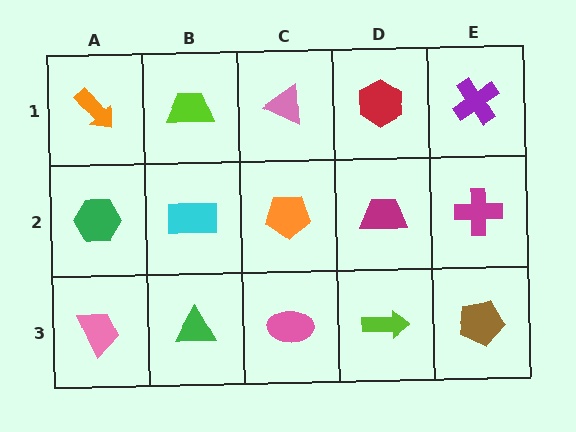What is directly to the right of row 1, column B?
A pink triangle.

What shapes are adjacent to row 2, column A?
An orange arrow (row 1, column A), a pink trapezoid (row 3, column A), a cyan rectangle (row 2, column B).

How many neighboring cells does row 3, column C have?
3.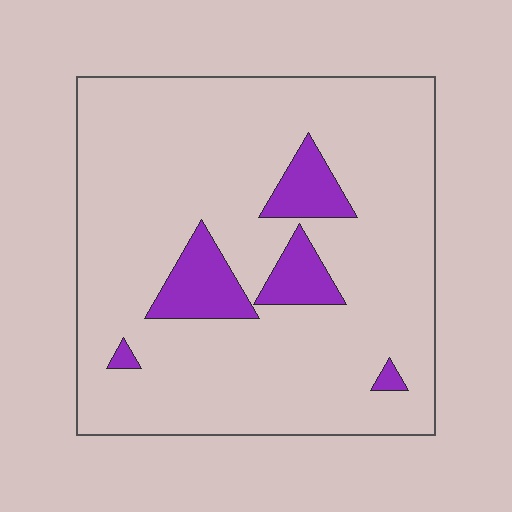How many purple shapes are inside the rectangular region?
5.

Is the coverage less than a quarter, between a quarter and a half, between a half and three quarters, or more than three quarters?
Less than a quarter.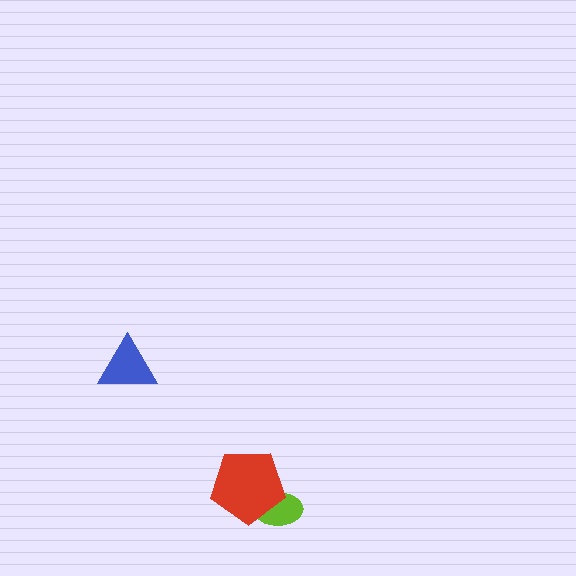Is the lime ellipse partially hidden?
Yes, it is partially covered by another shape.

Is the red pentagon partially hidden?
No, no other shape covers it.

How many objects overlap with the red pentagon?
1 object overlaps with the red pentagon.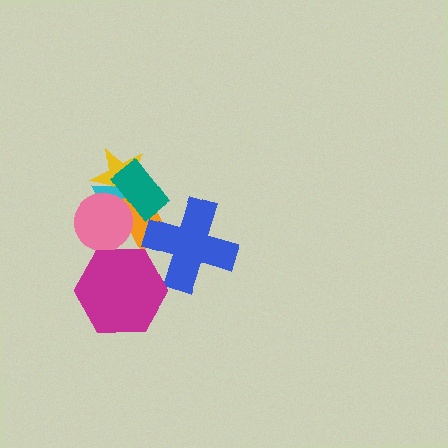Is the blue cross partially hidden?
Yes, it is partially covered by another shape.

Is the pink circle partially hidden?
No, no other shape covers it.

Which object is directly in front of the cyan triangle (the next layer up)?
The orange rectangle is directly in front of the cyan triangle.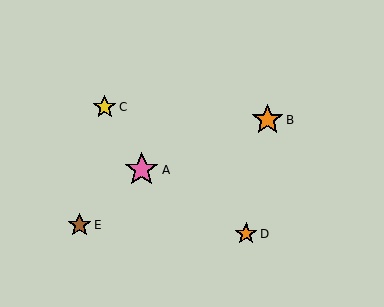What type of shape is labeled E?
Shape E is a brown star.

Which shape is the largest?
The pink star (labeled A) is the largest.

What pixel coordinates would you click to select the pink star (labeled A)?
Click at (142, 170) to select the pink star A.